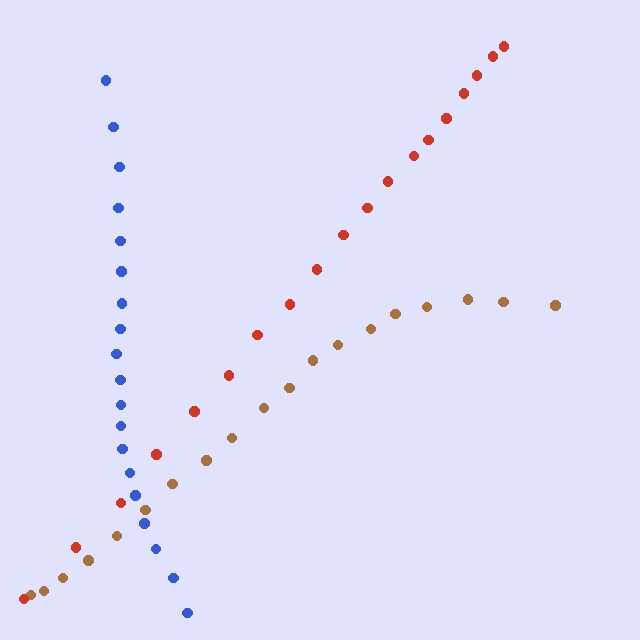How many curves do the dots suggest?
There are 3 distinct paths.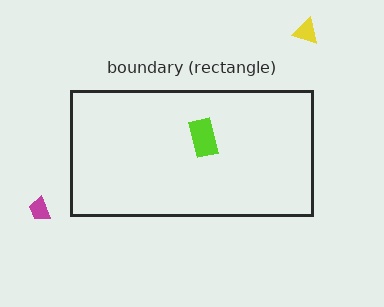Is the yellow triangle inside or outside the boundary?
Outside.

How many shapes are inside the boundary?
1 inside, 2 outside.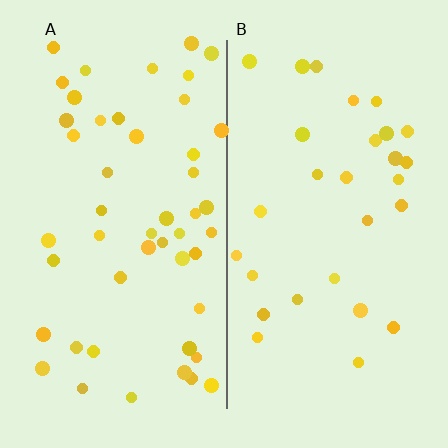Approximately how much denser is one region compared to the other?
Approximately 1.7× — region A over region B.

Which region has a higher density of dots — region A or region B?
A (the left).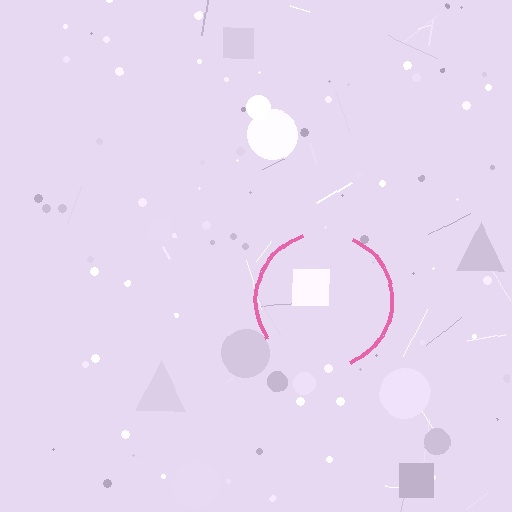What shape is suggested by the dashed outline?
The dashed outline suggests a circle.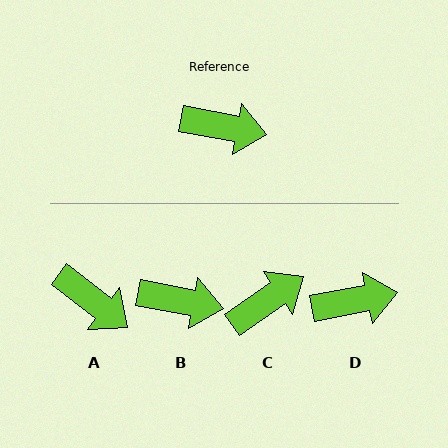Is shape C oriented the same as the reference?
No, it is off by about 45 degrees.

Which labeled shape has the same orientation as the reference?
B.